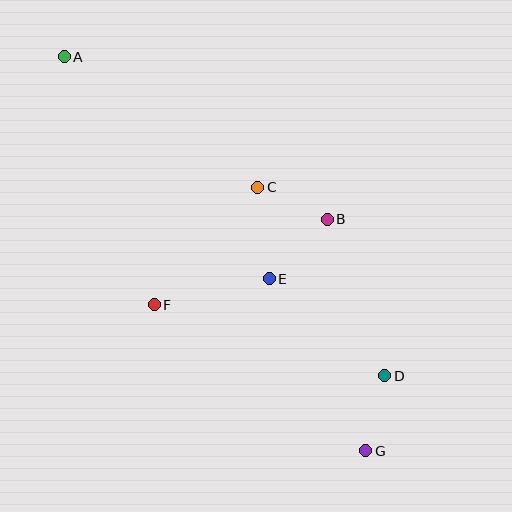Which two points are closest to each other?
Points B and C are closest to each other.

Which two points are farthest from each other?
Points A and G are farthest from each other.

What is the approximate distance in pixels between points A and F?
The distance between A and F is approximately 264 pixels.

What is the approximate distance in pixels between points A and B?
The distance between A and B is approximately 309 pixels.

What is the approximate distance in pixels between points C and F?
The distance between C and F is approximately 156 pixels.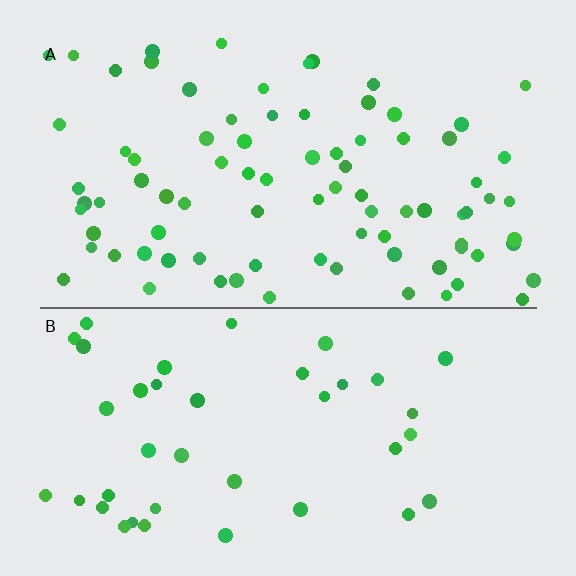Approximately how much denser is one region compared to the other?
Approximately 2.1× — region A over region B.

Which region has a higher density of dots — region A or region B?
A (the top).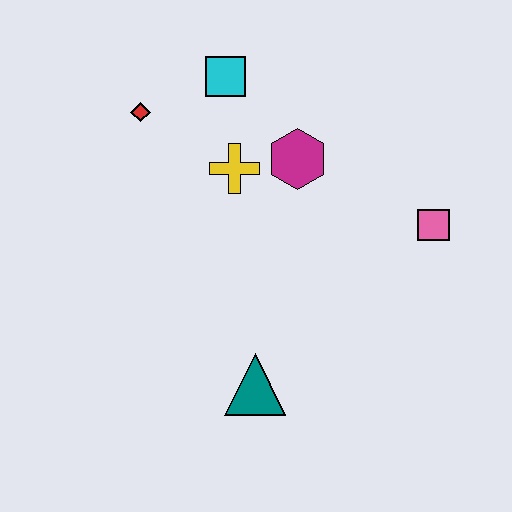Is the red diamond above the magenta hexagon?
Yes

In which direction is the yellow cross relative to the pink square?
The yellow cross is to the left of the pink square.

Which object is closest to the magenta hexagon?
The yellow cross is closest to the magenta hexagon.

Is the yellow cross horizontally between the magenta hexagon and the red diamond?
Yes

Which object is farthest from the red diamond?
The pink square is farthest from the red diamond.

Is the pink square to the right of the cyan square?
Yes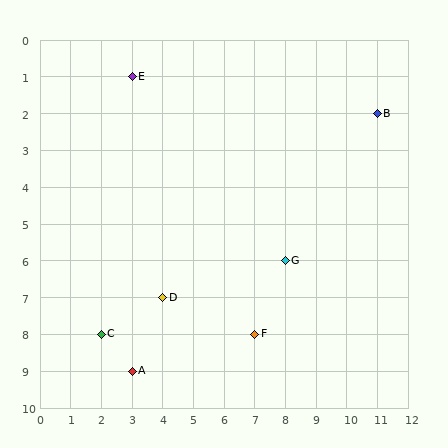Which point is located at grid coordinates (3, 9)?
Point A is at (3, 9).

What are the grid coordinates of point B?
Point B is at grid coordinates (11, 2).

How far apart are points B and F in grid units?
Points B and F are 4 columns and 6 rows apart (about 7.2 grid units diagonally).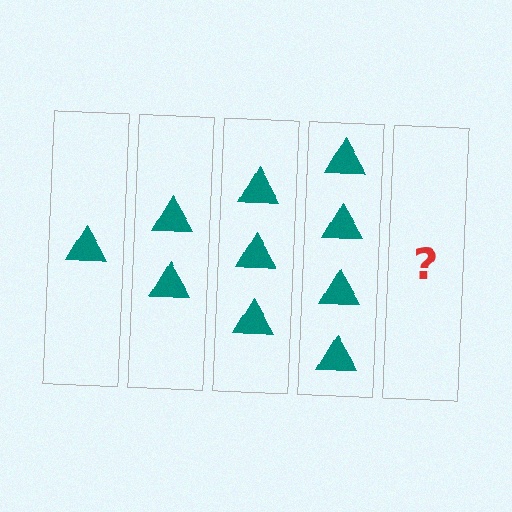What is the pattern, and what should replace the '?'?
The pattern is that each step adds one more triangle. The '?' should be 5 triangles.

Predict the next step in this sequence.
The next step is 5 triangles.